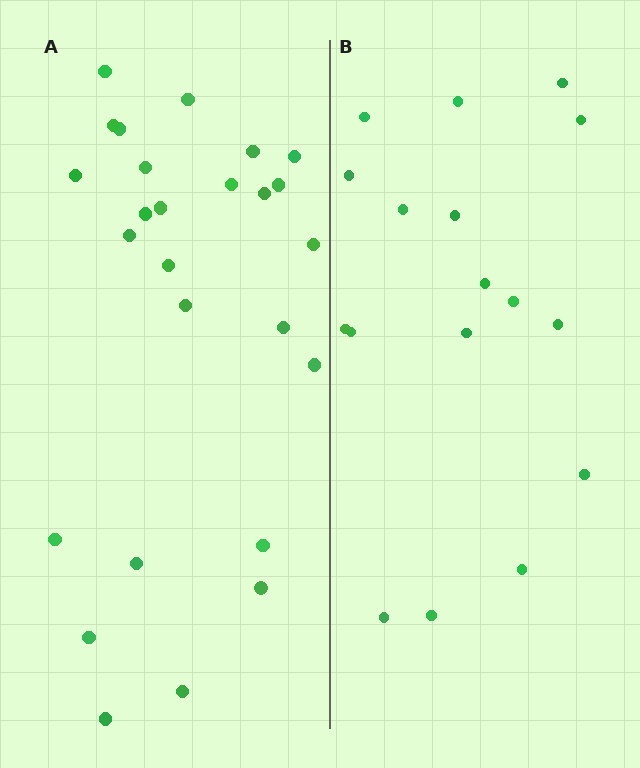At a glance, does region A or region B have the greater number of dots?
Region A (the left region) has more dots.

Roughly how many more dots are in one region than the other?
Region A has roughly 8 or so more dots than region B.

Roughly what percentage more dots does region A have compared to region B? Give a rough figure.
About 55% more.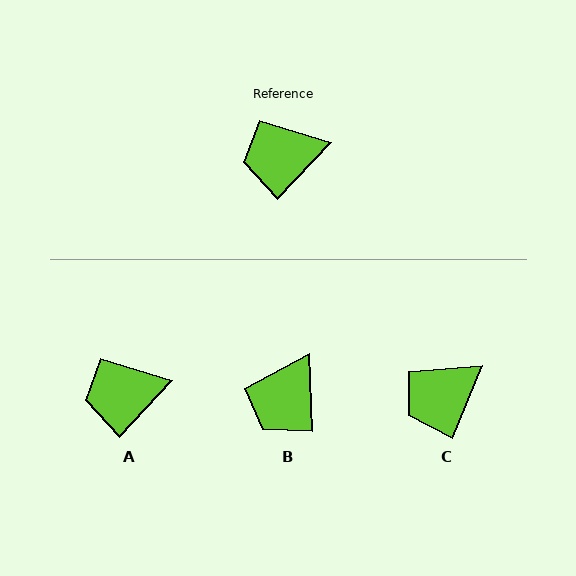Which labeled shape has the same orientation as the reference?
A.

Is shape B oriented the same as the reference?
No, it is off by about 45 degrees.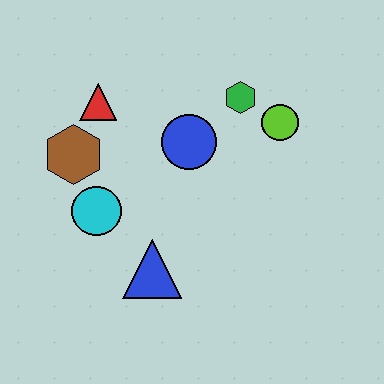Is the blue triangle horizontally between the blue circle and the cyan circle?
Yes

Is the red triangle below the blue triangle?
No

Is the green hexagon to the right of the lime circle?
No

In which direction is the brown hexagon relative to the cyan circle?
The brown hexagon is above the cyan circle.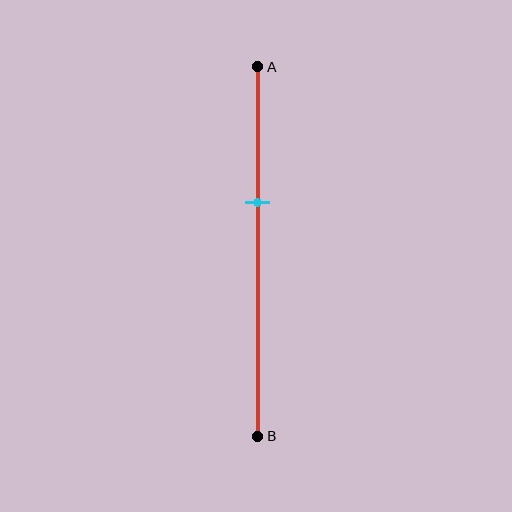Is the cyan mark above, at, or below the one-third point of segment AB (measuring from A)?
The cyan mark is below the one-third point of segment AB.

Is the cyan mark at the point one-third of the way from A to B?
No, the mark is at about 35% from A, not at the 33% one-third point.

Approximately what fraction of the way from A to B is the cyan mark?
The cyan mark is approximately 35% of the way from A to B.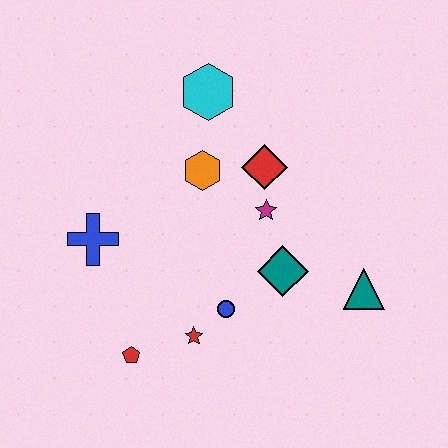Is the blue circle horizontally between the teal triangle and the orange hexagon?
Yes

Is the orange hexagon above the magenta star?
Yes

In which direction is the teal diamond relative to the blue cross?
The teal diamond is to the right of the blue cross.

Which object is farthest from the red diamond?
The red pentagon is farthest from the red diamond.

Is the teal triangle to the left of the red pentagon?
No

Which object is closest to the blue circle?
The red star is closest to the blue circle.